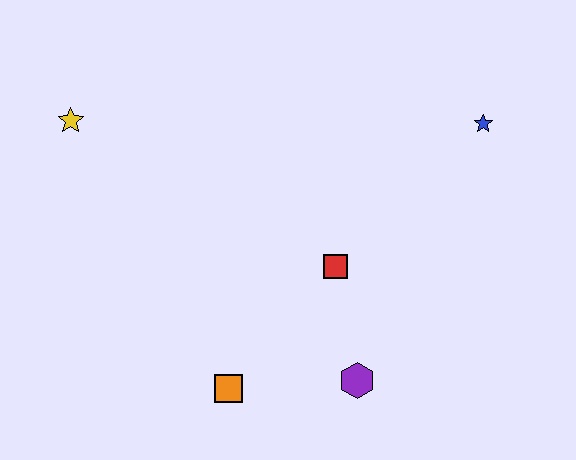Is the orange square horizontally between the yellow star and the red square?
Yes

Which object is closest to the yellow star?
The red square is closest to the yellow star.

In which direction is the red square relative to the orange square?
The red square is above the orange square.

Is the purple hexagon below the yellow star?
Yes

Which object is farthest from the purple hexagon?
The yellow star is farthest from the purple hexagon.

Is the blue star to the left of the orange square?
No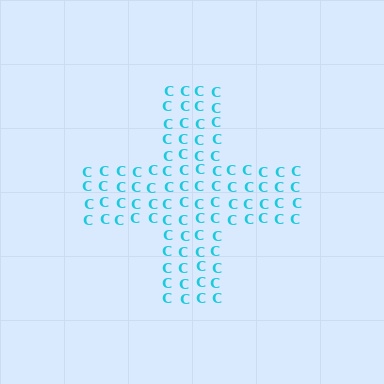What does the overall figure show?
The overall figure shows a cross.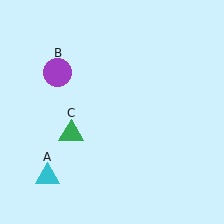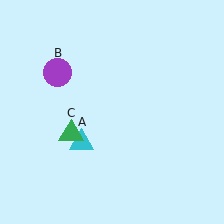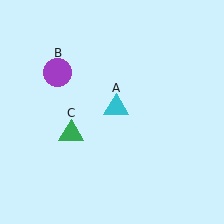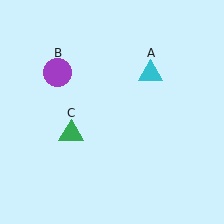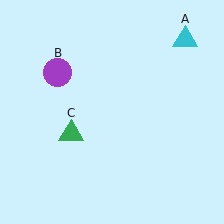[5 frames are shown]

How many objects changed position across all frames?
1 object changed position: cyan triangle (object A).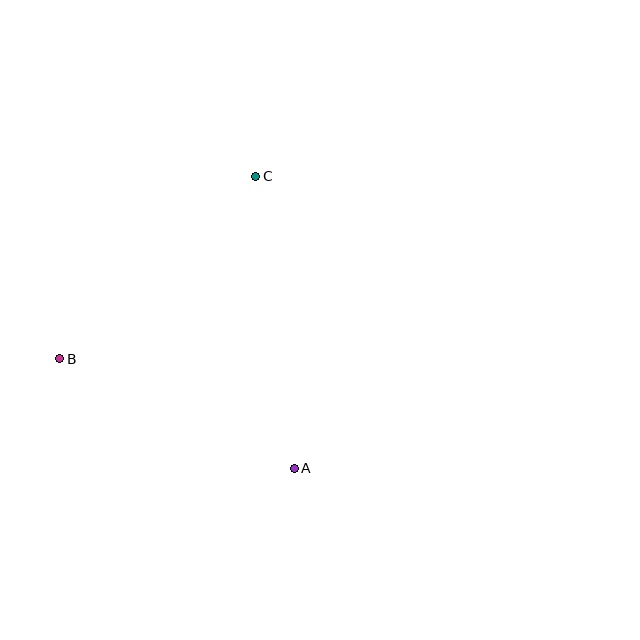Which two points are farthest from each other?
Points A and C are farthest from each other.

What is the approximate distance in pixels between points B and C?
The distance between B and C is approximately 268 pixels.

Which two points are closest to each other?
Points A and B are closest to each other.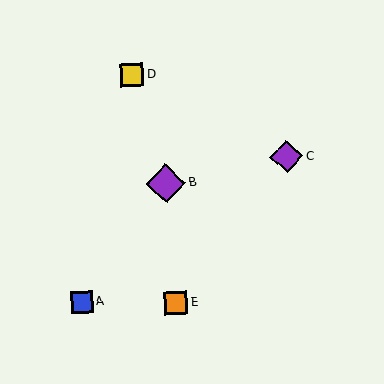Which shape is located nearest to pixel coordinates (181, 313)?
The orange square (labeled E) at (176, 303) is nearest to that location.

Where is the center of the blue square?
The center of the blue square is at (82, 302).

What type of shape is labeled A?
Shape A is a blue square.